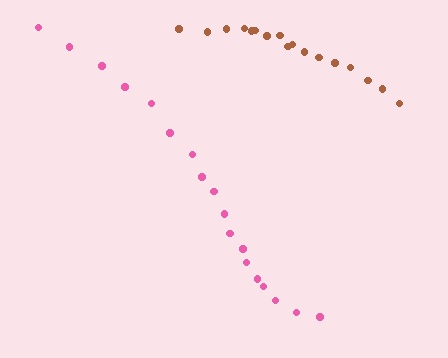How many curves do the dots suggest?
There are 2 distinct paths.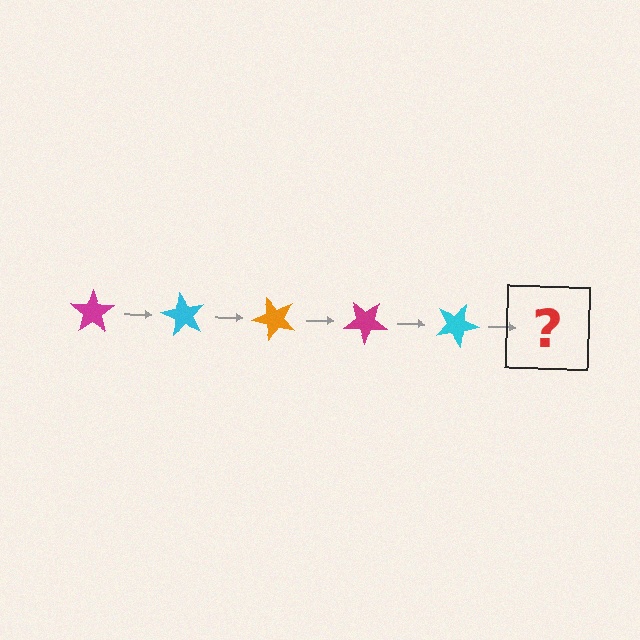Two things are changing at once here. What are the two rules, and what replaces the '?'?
The two rules are that it rotates 60 degrees each step and the color cycles through magenta, cyan, and orange. The '?' should be an orange star, rotated 300 degrees from the start.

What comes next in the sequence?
The next element should be an orange star, rotated 300 degrees from the start.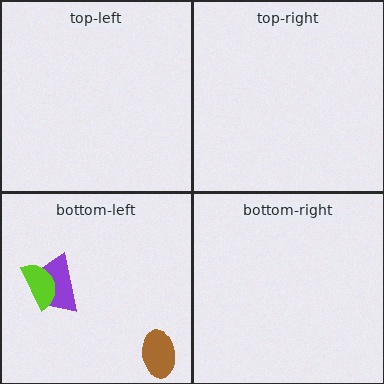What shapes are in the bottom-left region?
The purple trapezoid, the brown ellipse, the lime semicircle.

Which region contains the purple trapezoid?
The bottom-left region.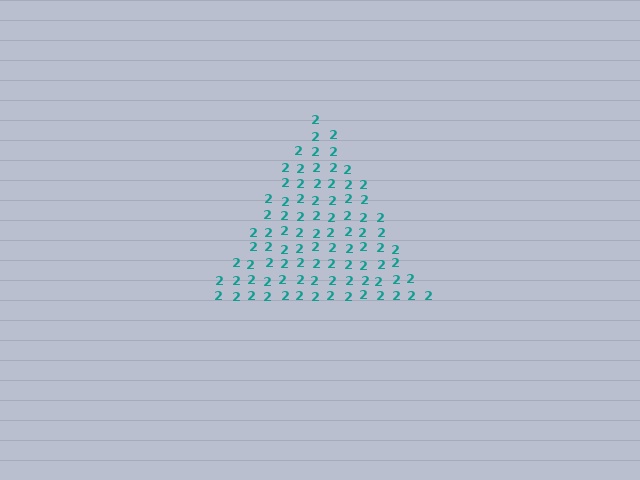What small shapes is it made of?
It is made of small digit 2's.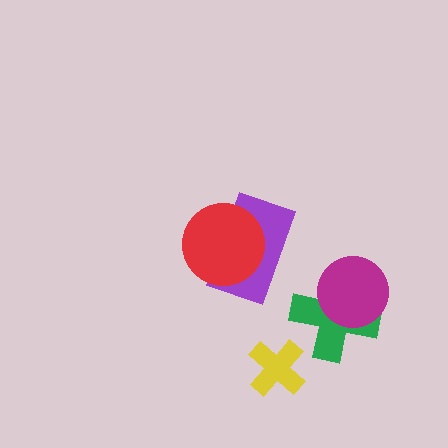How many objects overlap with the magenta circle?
1 object overlaps with the magenta circle.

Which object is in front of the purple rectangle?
The red circle is in front of the purple rectangle.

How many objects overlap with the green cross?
1 object overlaps with the green cross.